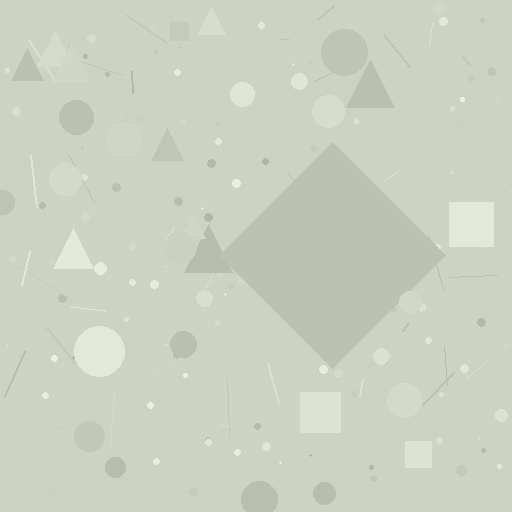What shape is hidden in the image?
A diamond is hidden in the image.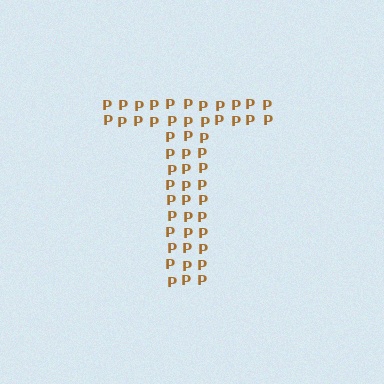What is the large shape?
The large shape is the letter T.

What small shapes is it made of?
It is made of small letter P's.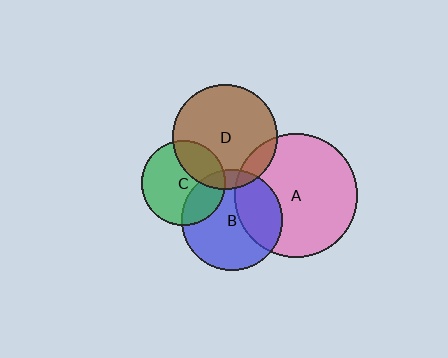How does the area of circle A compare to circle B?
Approximately 1.5 times.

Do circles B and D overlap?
Yes.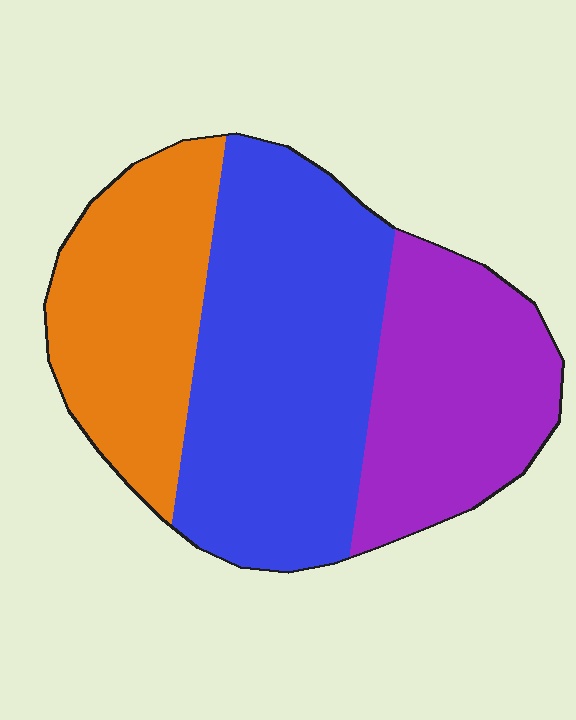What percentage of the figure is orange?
Orange covers 27% of the figure.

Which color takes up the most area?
Blue, at roughly 45%.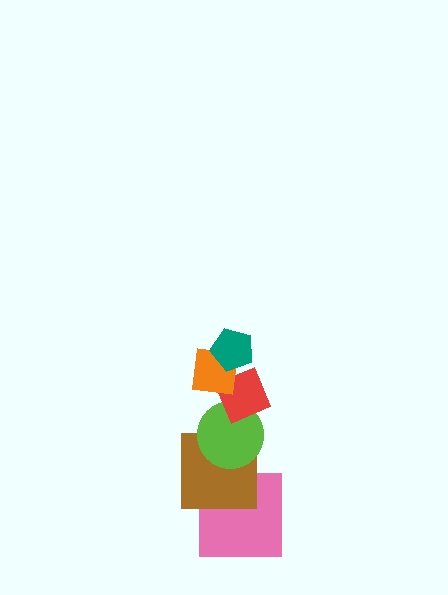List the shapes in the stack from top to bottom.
From top to bottom: the teal pentagon, the orange square, the red diamond, the lime circle, the brown square, the pink square.